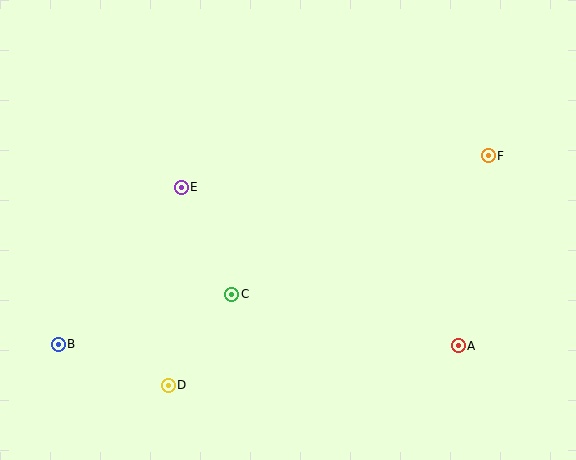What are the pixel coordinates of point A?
Point A is at (458, 346).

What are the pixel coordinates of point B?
Point B is at (58, 344).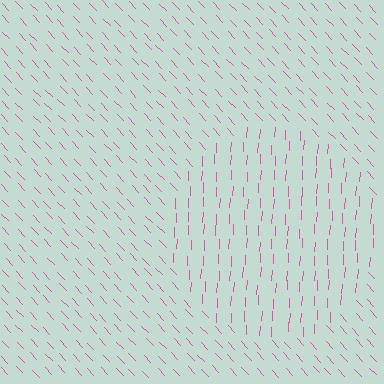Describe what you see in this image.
The image is filled with small pink line segments. A circle region in the image has lines oriented differently from the surrounding lines, creating a visible texture boundary.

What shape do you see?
I see a circle.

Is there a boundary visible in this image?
Yes, there is a texture boundary formed by a change in line orientation.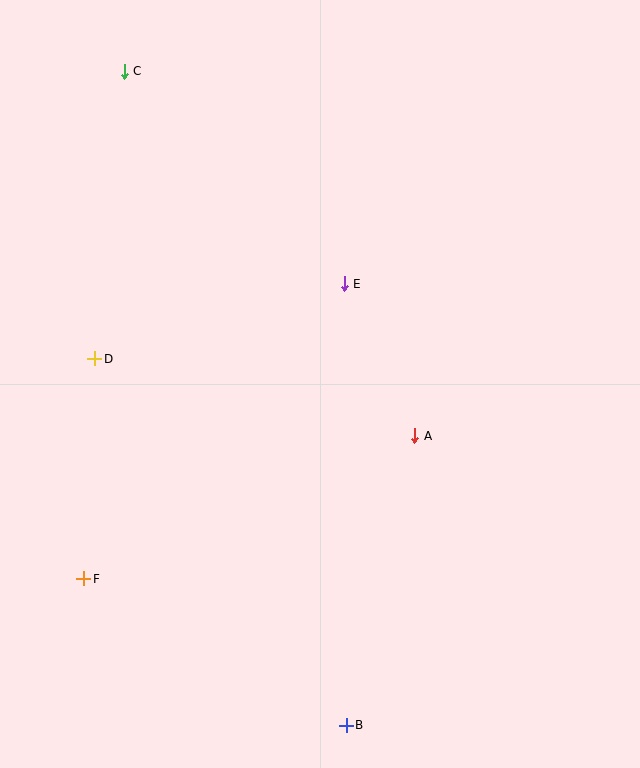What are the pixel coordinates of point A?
Point A is at (415, 436).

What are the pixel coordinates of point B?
Point B is at (346, 725).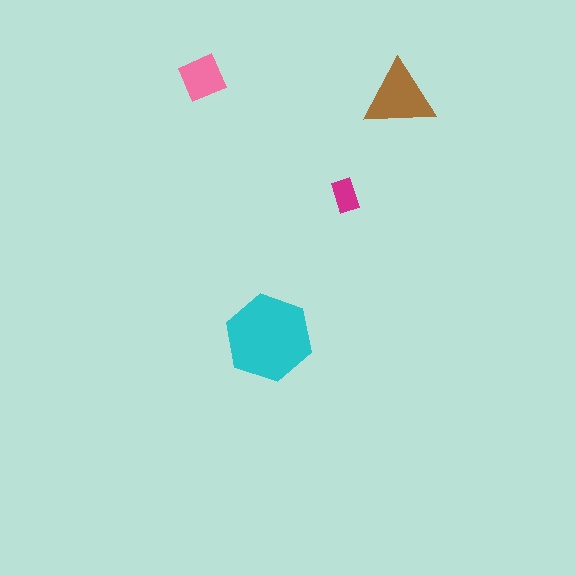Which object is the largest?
The cyan hexagon.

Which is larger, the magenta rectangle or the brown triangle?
The brown triangle.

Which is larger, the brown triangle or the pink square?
The brown triangle.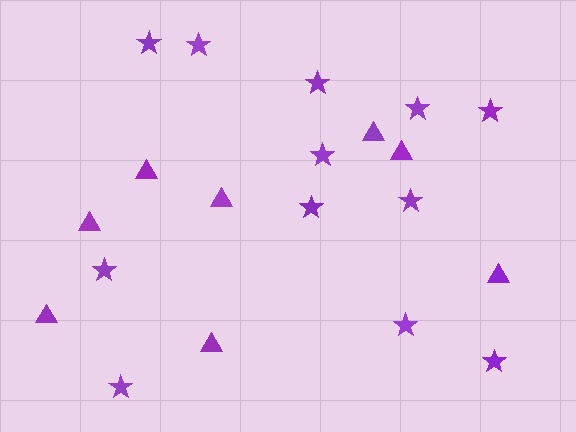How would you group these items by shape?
There are 2 groups: one group of triangles (8) and one group of stars (12).